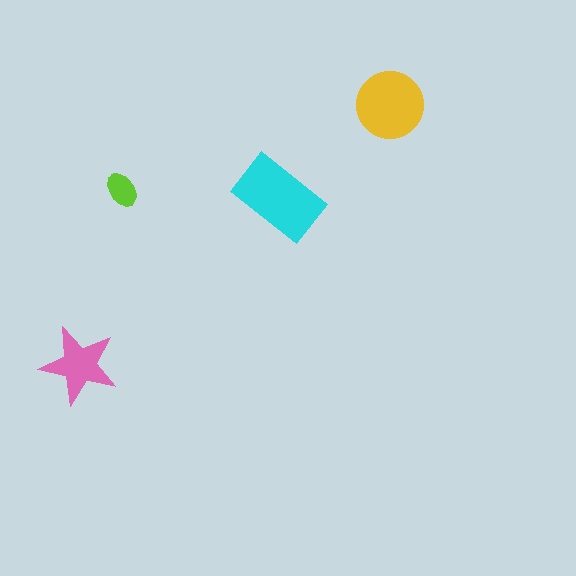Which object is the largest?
The cyan rectangle.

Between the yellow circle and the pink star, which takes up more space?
The yellow circle.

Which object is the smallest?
The lime ellipse.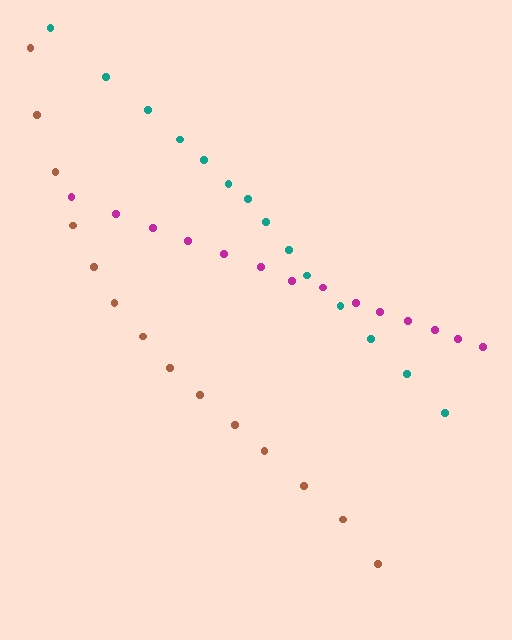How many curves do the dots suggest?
There are 3 distinct paths.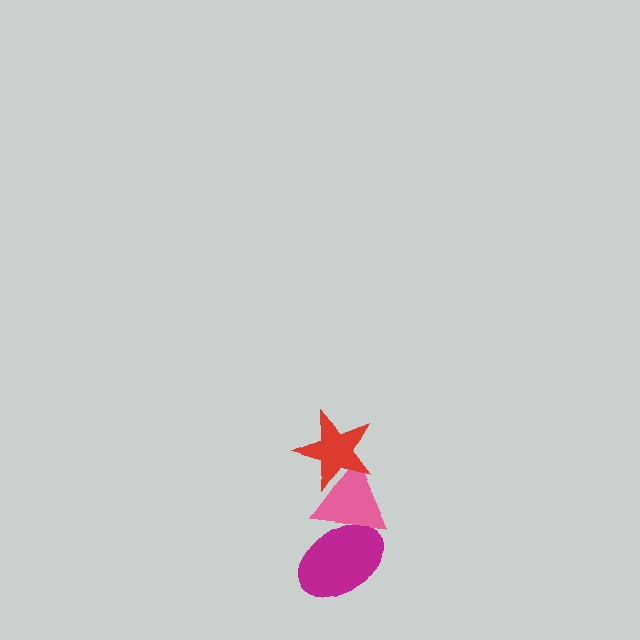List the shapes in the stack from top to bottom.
From top to bottom: the red star, the pink triangle, the magenta ellipse.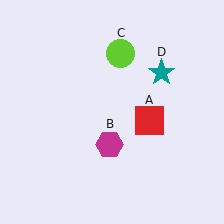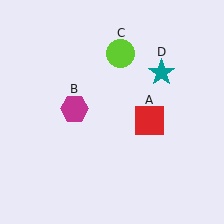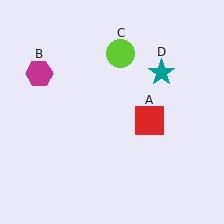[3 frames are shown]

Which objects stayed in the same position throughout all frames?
Red square (object A) and lime circle (object C) and teal star (object D) remained stationary.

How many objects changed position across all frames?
1 object changed position: magenta hexagon (object B).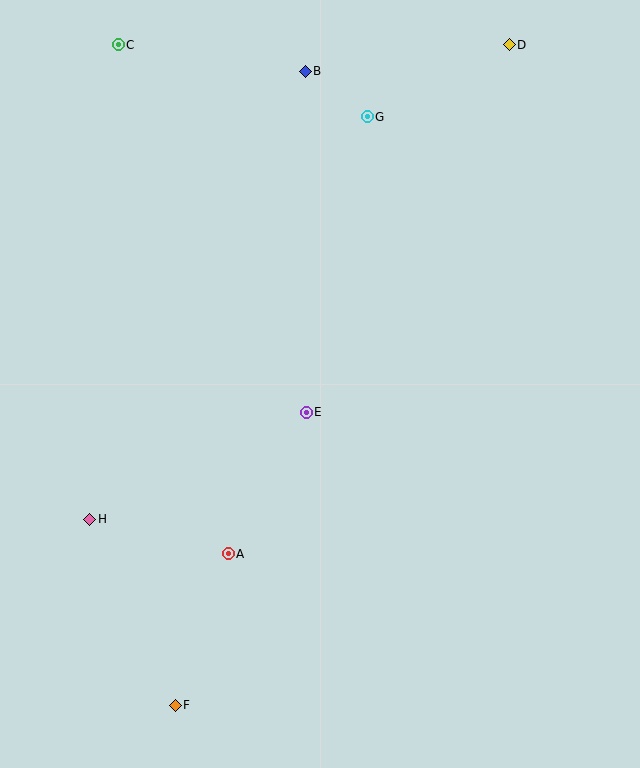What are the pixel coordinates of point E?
Point E is at (306, 412).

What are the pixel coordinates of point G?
Point G is at (367, 117).